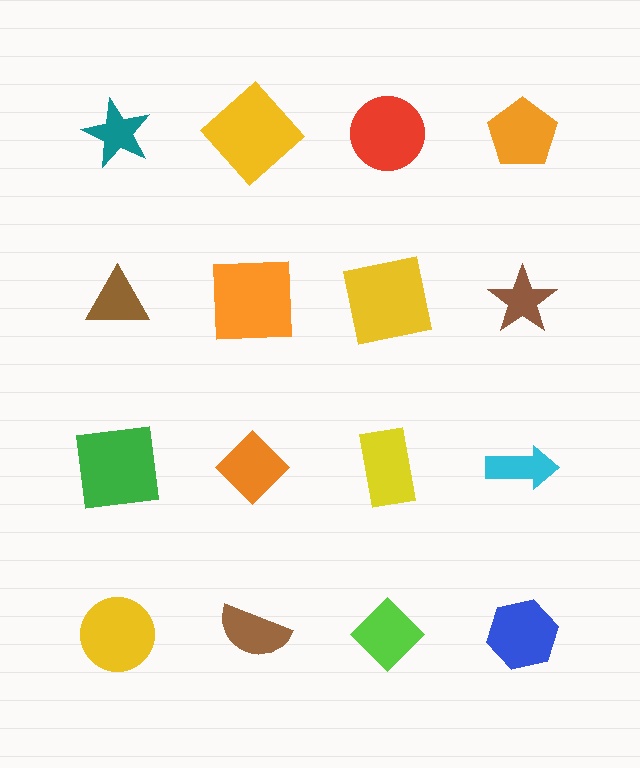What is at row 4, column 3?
A lime diamond.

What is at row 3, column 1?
A green square.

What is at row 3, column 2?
An orange diamond.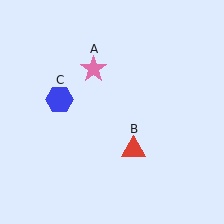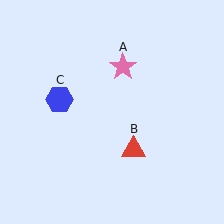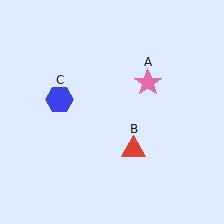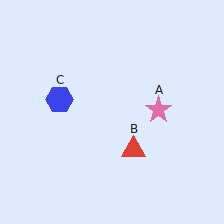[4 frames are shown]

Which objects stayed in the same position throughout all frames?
Red triangle (object B) and blue hexagon (object C) remained stationary.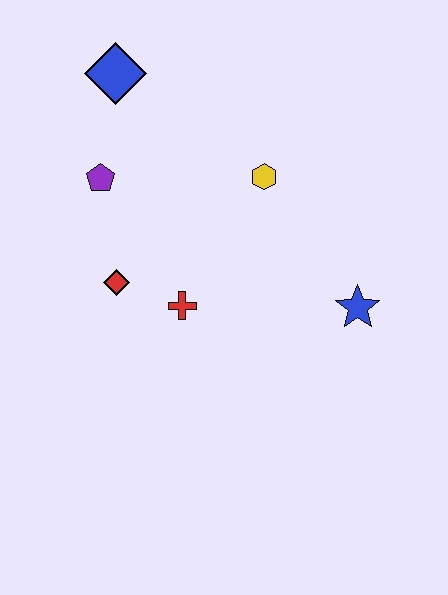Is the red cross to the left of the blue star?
Yes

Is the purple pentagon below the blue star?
No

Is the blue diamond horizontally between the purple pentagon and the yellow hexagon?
Yes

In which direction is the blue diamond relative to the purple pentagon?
The blue diamond is above the purple pentagon.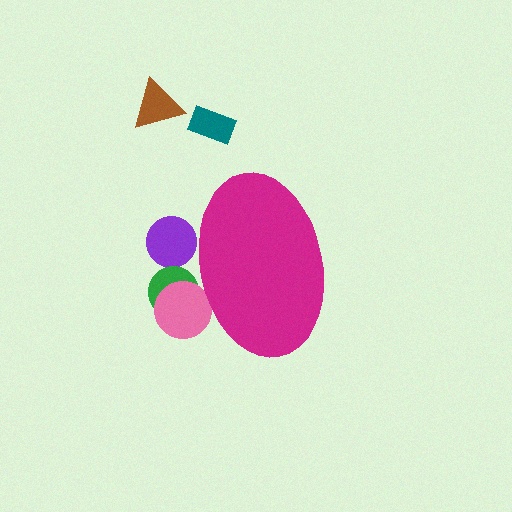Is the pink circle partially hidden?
Yes, the pink circle is partially hidden behind the magenta ellipse.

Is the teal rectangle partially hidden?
No, the teal rectangle is fully visible.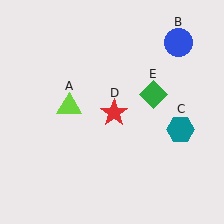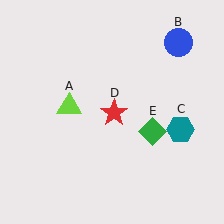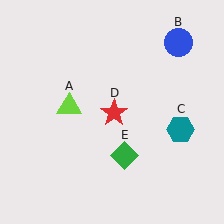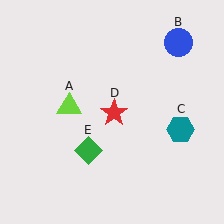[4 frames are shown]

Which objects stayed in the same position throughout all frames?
Lime triangle (object A) and blue circle (object B) and teal hexagon (object C) and red star (object D) remained stationary.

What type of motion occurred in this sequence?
The green diamond (object E) rotated clockwise around the center of the scene.